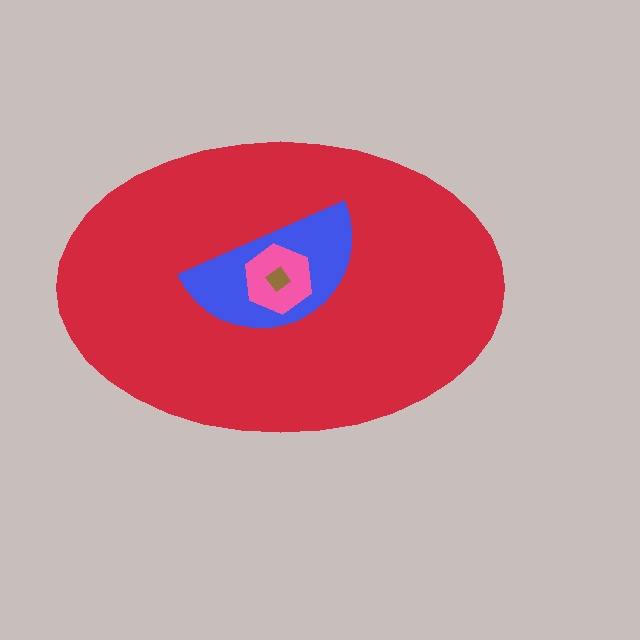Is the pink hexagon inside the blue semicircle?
Yes.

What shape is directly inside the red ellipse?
The blue semicircle.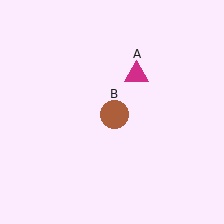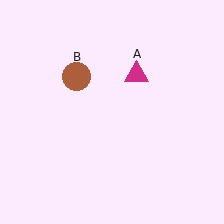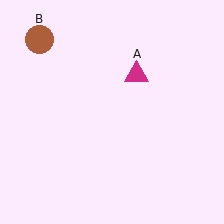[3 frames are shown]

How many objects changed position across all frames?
1 object changed position: brown circle (object B).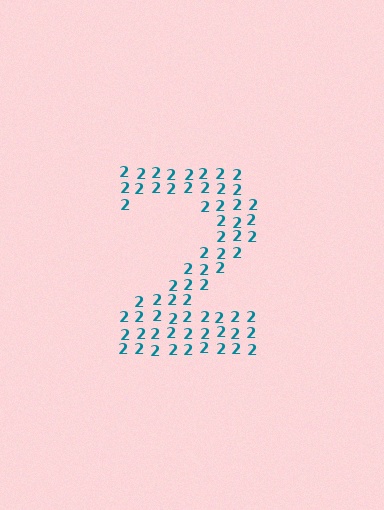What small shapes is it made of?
It is made of small digit 2's.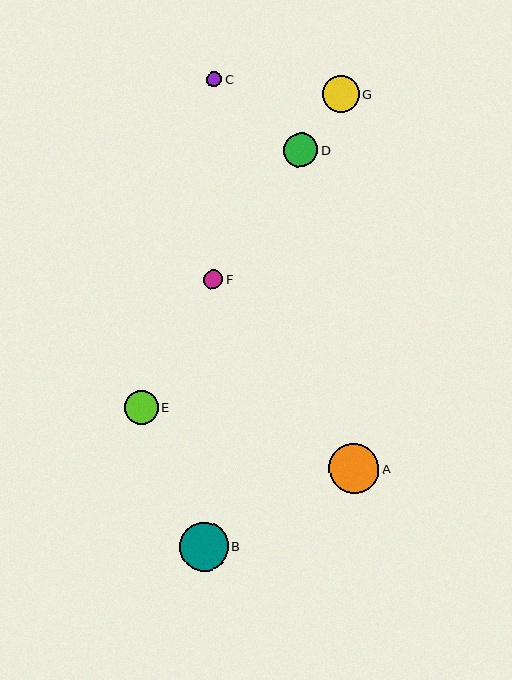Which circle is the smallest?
Circle C is the smallest with a size of approximately 15 pixels.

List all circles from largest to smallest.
From largest to smallest: A, B, G, D, E, F, C.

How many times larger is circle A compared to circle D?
Circle A is approximately 1.5 times the size of circle D.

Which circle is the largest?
Circle A is the largest with a size of approximately 50 pixels.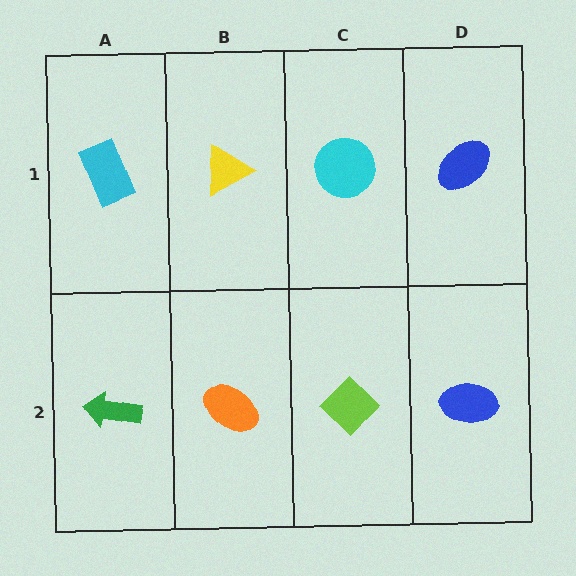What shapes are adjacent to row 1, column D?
A blue ellipse (row 2, column D), a cyan circle (row 1, column C).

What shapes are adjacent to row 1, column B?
An orange ellipse (row 2, column B), a cyan rectangle (row 1, column A), a cyan circle (row 1, column C).